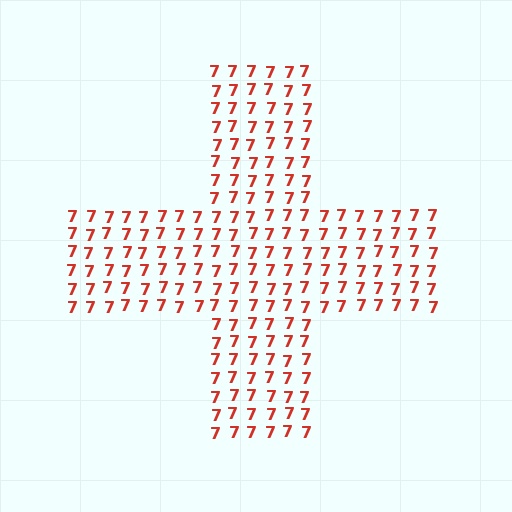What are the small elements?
The small elements are digit 7's.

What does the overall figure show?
The overall figure shows a cross.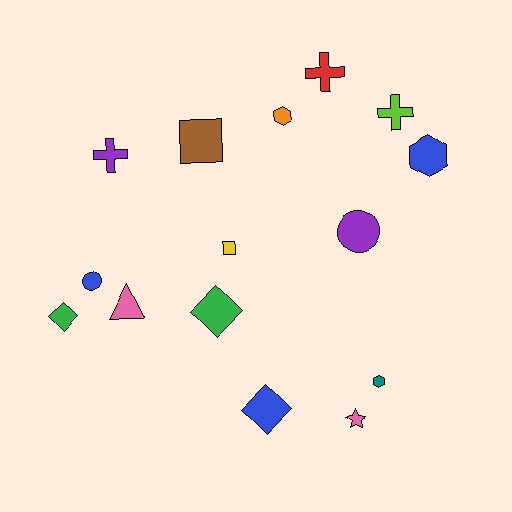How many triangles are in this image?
There is 1 triangle.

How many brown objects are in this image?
There is 1 brown object.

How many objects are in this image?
There are 15 objects.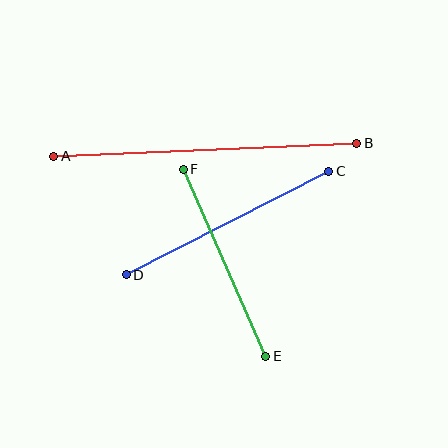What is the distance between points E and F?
The distance is approximately 205 pixels.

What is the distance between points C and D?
The distance is approximately 227 pixels.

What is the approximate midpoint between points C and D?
The midpoint is at approximately (227, 223) pixels.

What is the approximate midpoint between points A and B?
The midpoint is at approximately (205, 150) pixels.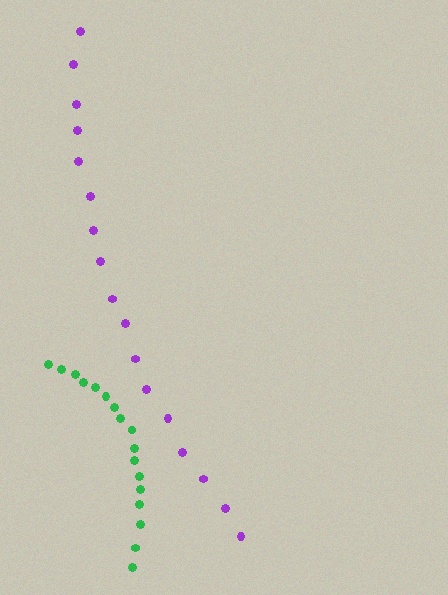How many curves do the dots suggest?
There are 2 distinct paths.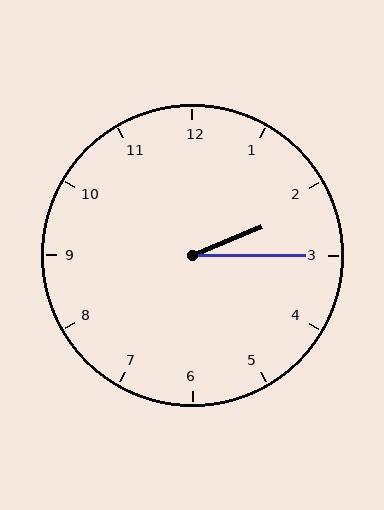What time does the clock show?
2:15.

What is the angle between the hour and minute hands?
Approximately 22 degrees.